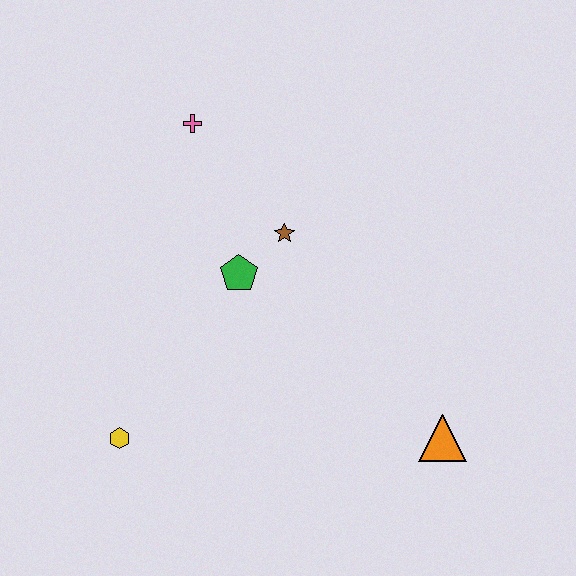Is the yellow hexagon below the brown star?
Yes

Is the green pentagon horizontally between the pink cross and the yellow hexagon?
No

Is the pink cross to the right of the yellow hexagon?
Yes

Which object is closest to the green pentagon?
The brown star is closest to the green pentagon.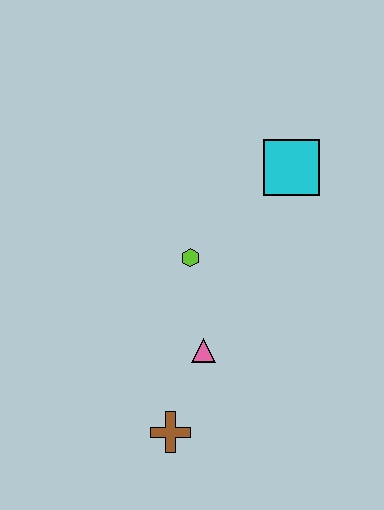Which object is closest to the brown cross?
The pink triangle is closest to the brown cross.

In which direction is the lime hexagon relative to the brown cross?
The lime hexagon is above the brown cross.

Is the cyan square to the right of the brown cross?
Yes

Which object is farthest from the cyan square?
The brown cross is farthest from the cyan square.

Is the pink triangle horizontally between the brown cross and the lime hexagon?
No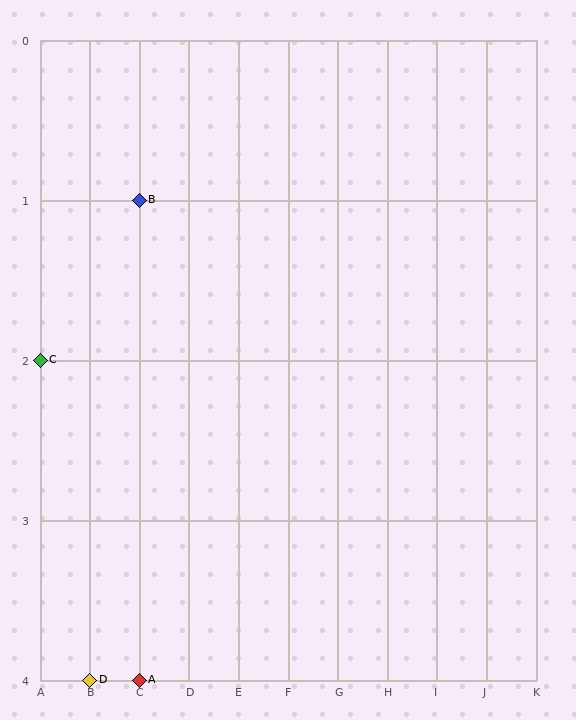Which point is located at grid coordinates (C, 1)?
Point B is at (C, 1).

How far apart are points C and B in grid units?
Points C and B are 2 columns and 1 row apart (about 2.2 grid units diagonally).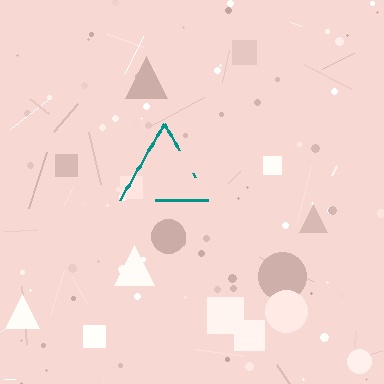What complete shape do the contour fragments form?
The contour fragments form a triangle.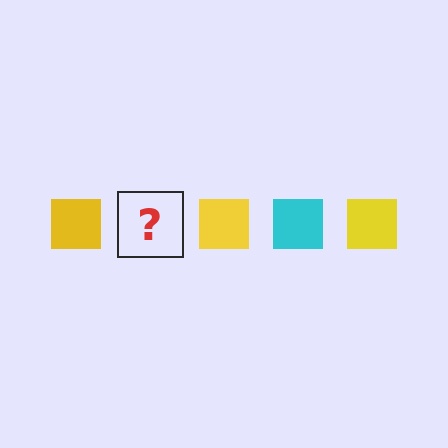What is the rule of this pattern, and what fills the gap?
The rule is that the pattern cycles through yellow, cyan squares. The gap should be filled with a cyan square.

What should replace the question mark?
The question mark should be replaced with a cyan square.